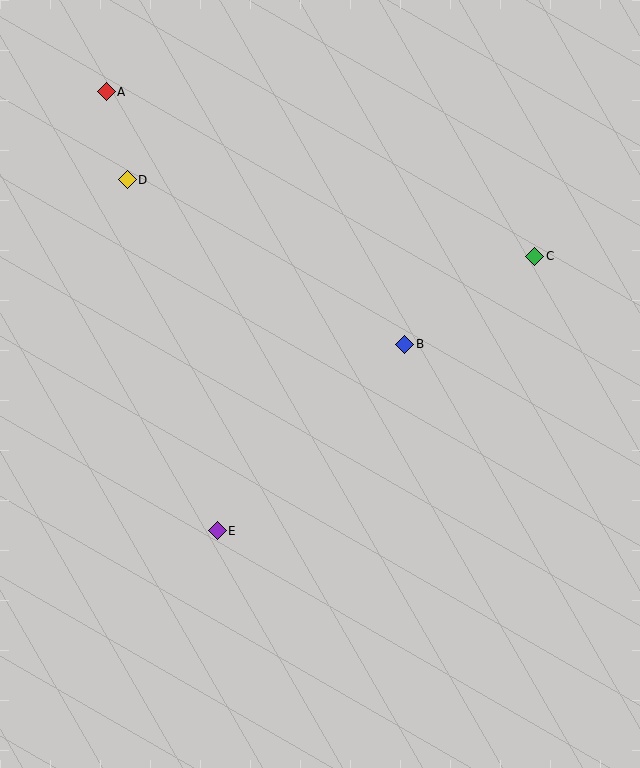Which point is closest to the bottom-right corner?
Point B is closest to the bottom-right corner.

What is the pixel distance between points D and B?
The distance between D and B is 323 pixels.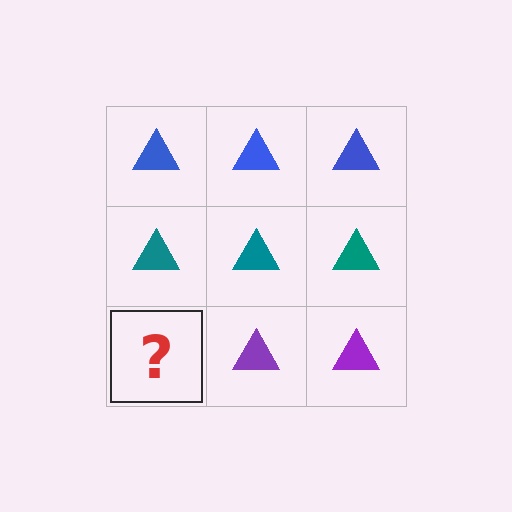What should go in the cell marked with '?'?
The missing cell should contain a purple triangle.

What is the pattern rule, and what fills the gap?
The rule is that each row has a consistent color. The gap should be filled with a purple triangle.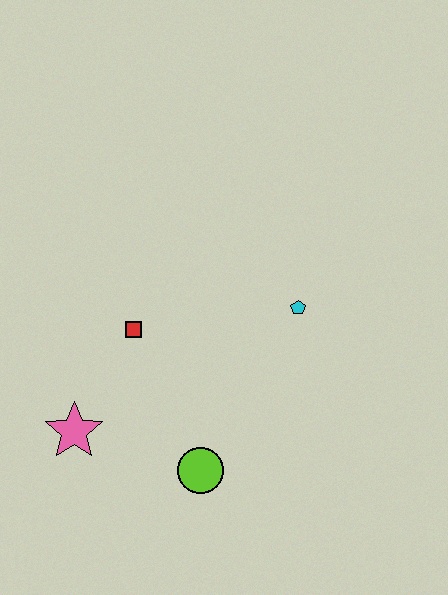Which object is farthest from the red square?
The cyan pentagon is farthest from the red square.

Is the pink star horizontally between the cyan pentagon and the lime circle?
No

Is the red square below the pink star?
No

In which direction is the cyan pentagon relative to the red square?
The cyan pentagon is to the right of the red square.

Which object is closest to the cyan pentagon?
The red square is closest to the cyan pentagon.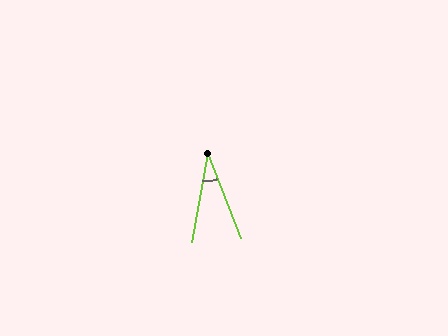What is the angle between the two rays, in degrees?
Approximately 31 degrees.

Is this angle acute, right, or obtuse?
It is acute.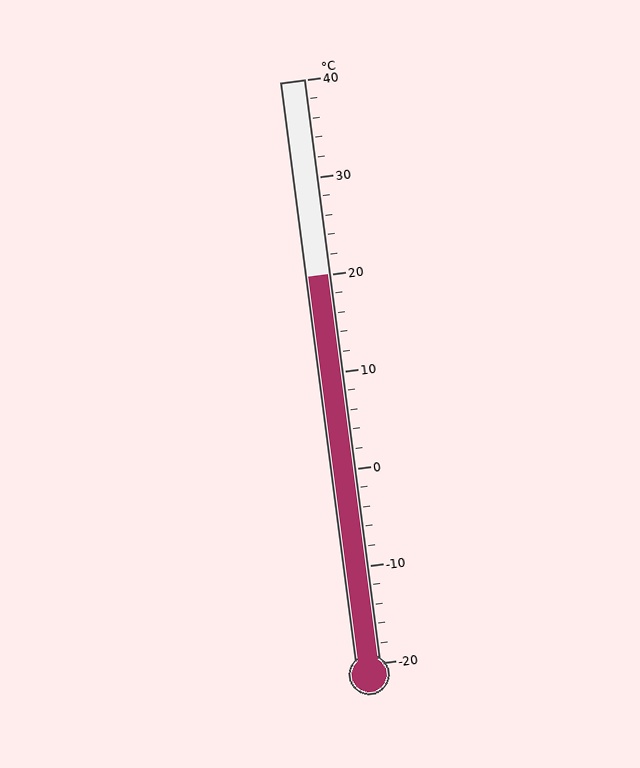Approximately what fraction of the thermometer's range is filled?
The thermometer is filled to approximately 65% of its range.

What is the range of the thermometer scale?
The thermometer scale ranges from -20°C to 40°C.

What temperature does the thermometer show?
The thermometer shows approximately 20°C.